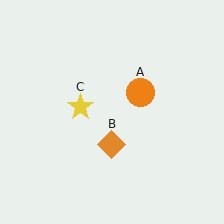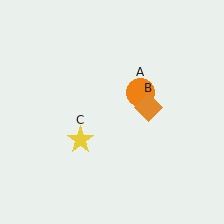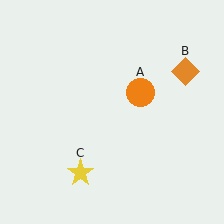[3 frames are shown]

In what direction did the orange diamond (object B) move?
The orange diamond (object B) moved up and to the right.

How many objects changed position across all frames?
2 objects changed position: orange diamond (object B), yellow star (object C).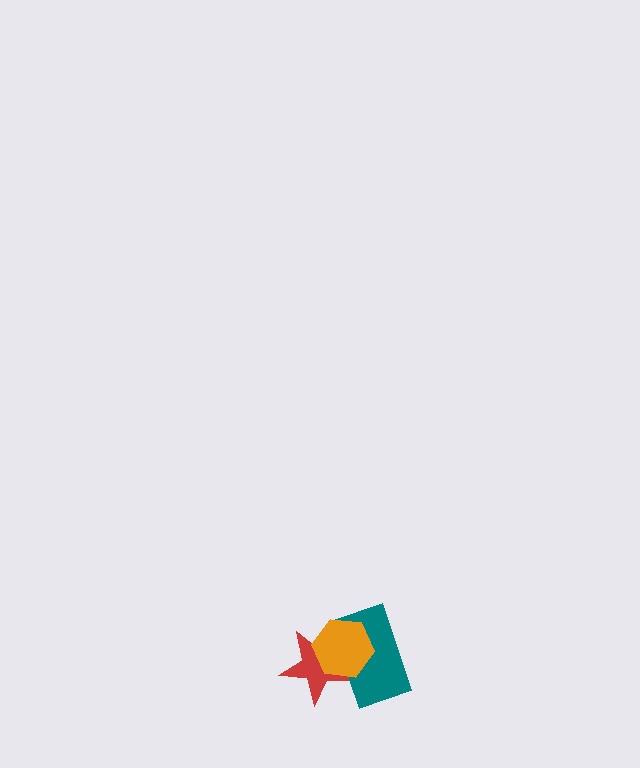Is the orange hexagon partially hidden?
No, no other shape covers it.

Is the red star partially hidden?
Yes, it is partially covered by another shape.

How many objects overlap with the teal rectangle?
2 objects overlap with the teal rectangle.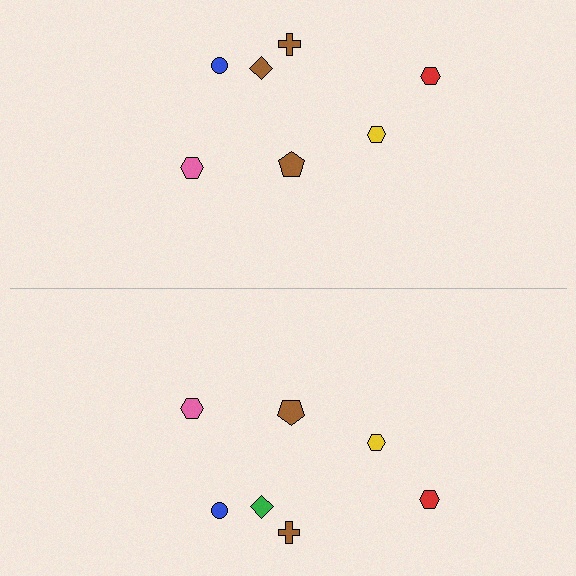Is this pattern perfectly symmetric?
No, the pattern is not perfectly symmetric. The green diamond on the bottom side breaks the symmetry — its mirror counterpart is brown.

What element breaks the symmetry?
The green diamond on the bottom side breaks the symmetry — its mirror counterpart is brown.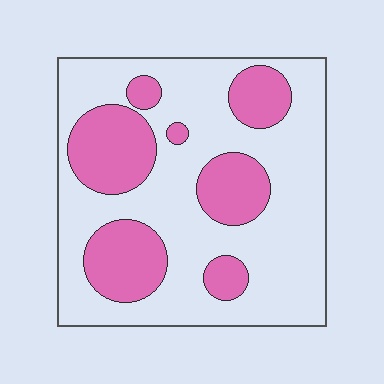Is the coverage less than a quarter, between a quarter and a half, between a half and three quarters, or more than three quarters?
Between a quarter and a half.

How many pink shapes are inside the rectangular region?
7.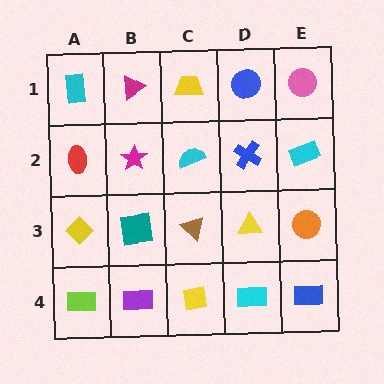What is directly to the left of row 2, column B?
A red ellipse.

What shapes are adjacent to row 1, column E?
A cyan rectangle (row 2, column E), a blue circle (row 1, column D).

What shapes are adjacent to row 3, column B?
A magenta star (row 2, column B), a purple rectangle (row 4, column B), a yellow diamond (row 3, column A), a brown triangle (row 3, column C).